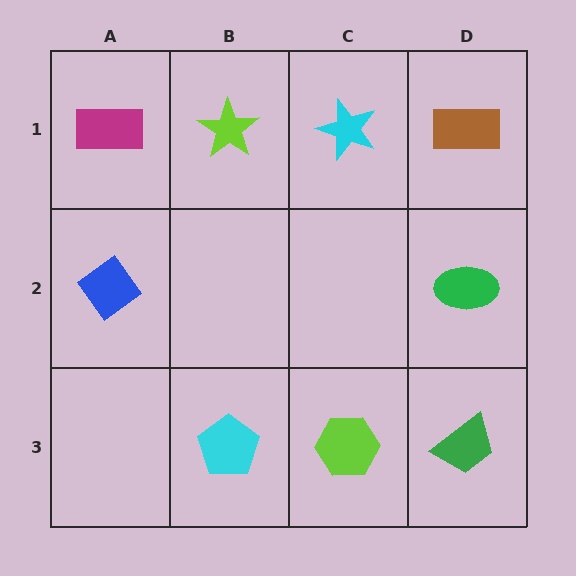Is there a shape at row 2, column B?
No, that cell is empty.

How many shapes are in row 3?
3 shapes.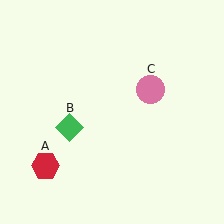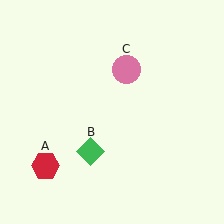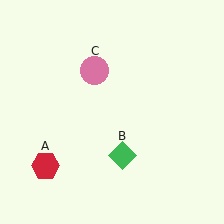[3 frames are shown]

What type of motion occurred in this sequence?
The green diamond (object B), pink circle (object C) rotated counterclockwise around the center of the scene.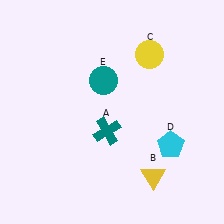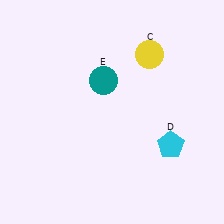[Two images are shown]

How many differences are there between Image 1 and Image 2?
There are 2 differences between the two images.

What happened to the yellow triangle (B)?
The yellow triangle (B) was removed in Image 2. It was in the bottom-right area of Image 1.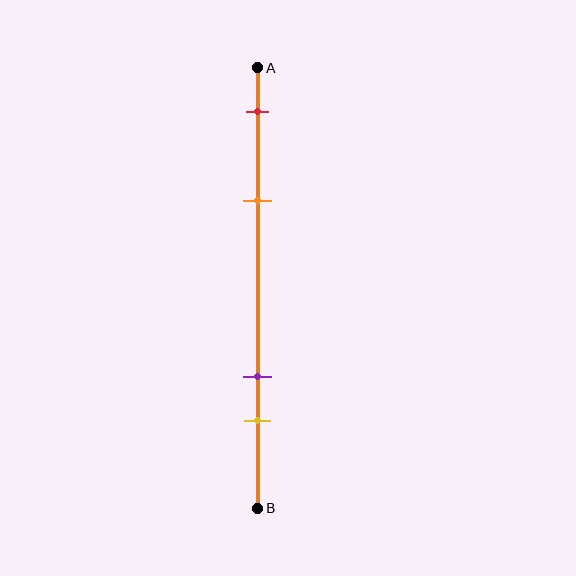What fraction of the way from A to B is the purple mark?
The purple mark is approximately 70% (0.7) of the way from A to B.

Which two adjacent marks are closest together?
The purple and yellow marks are the closest adjacent pair.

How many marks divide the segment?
There are 4 marks dividing the segment.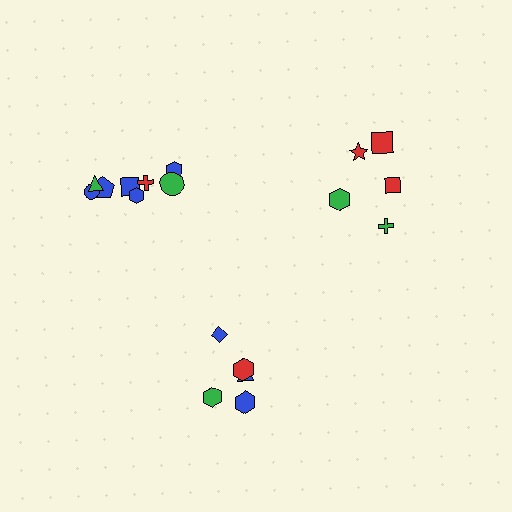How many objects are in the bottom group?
There are 5 objects.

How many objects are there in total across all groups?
There are 18 objects.